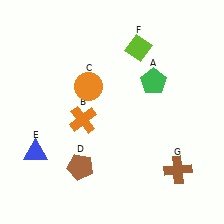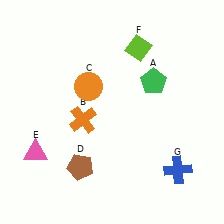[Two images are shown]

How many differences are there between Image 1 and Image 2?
There are 2 differences between the two images.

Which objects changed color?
E changed from blue to pink. G changed from brown to blue.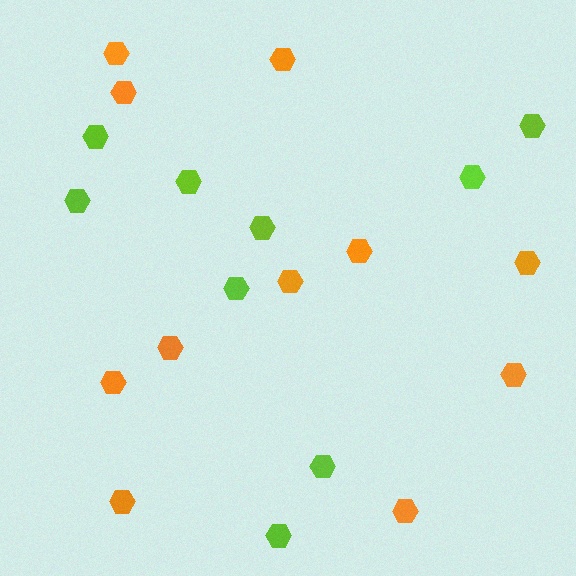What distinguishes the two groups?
There are 2 groups: one group of lime hexagons (9) and one group of orange hexagons (11).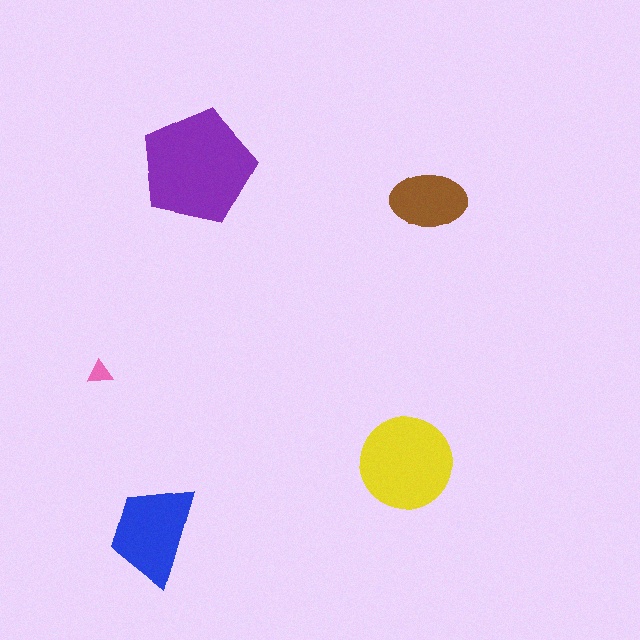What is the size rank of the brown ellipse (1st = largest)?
4th.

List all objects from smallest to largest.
The pink triangle, the brown ellipse, the blue trapezoid, the yellow circle, the purple pentagon.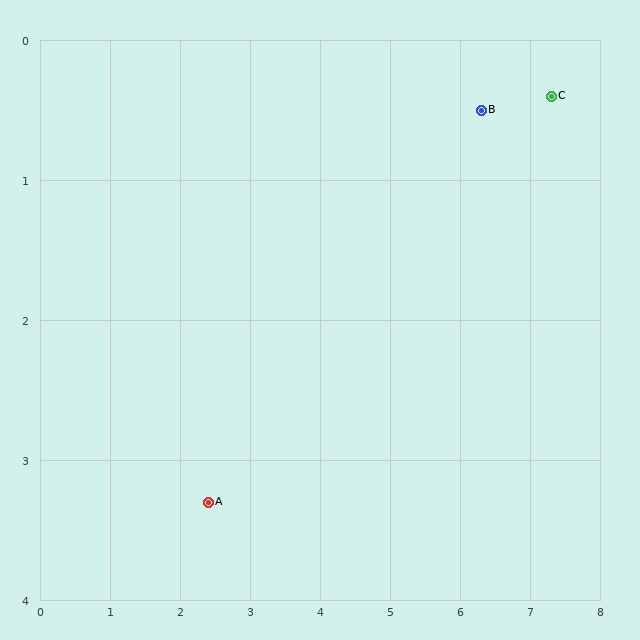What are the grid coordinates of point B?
Point B is at approximately (6.3, 0.5).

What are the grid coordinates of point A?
Point A is at approximately (2.4, 3.3).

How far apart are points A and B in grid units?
Points A and B are about 4.8 grid units apart.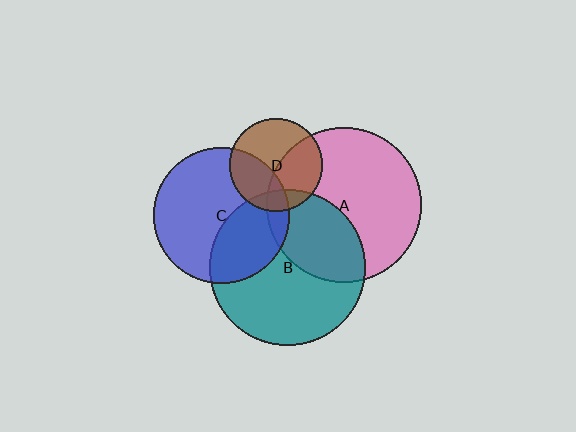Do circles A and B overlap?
Yes.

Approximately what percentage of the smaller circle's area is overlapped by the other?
Approximately 35%.